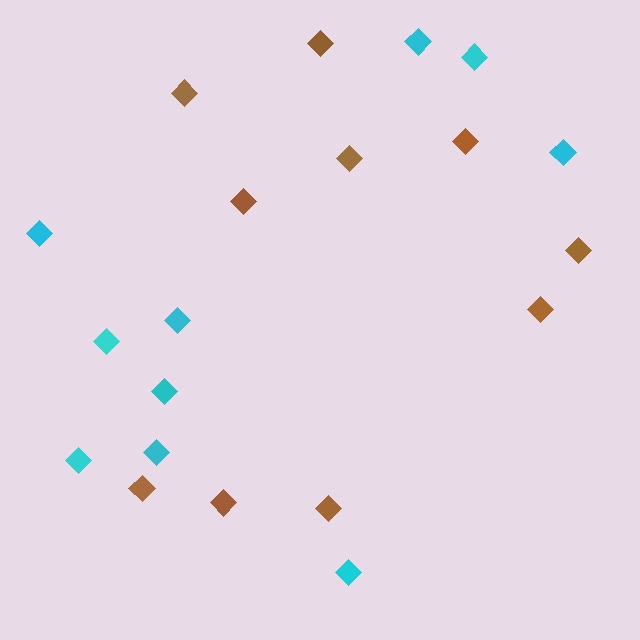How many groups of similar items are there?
There are 2 groups: one group of brown diamonds (10) and one group of cyan diamonds (10).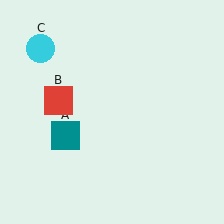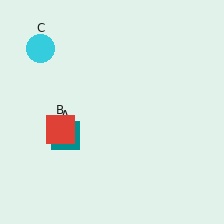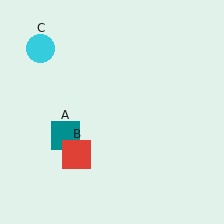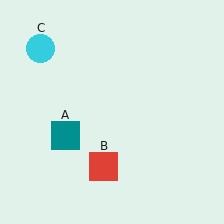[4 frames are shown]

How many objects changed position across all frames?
1 object changed position: red square (object B).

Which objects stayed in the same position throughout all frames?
Teal square (object A) and cyan circle (object C) remained stationary.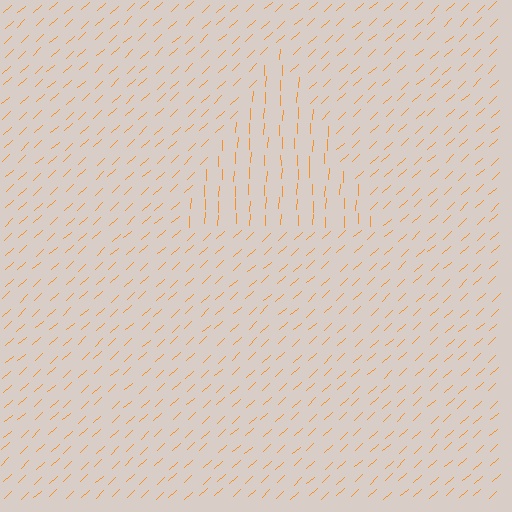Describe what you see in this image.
The image is filled with small orange line segments. A triangle region in the image has lines oriented differently from the surrounding lines, creating a visible texture boundary.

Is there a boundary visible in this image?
Yes, there is a texture boundary formed by a change in line orientation.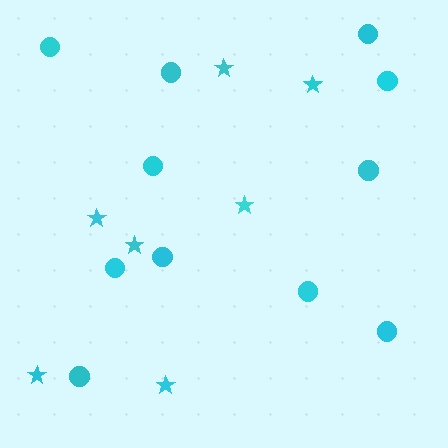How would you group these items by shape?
There are 2 groups: one group of stars (7) and one group of circles (11).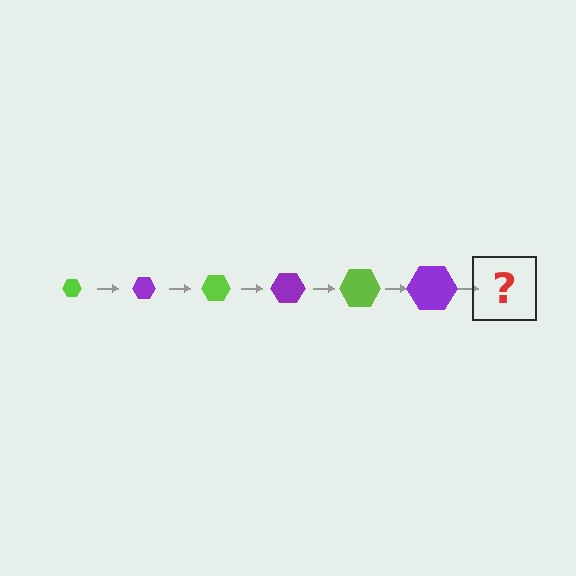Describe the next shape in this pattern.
It should be a lime hexagon, larger than the previous one.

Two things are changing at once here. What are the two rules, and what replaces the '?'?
The two rules are that the hexagon grows larger each step and the color cycles through lime and purple. The '?' should be a lime hexagon, larger than the previous one.